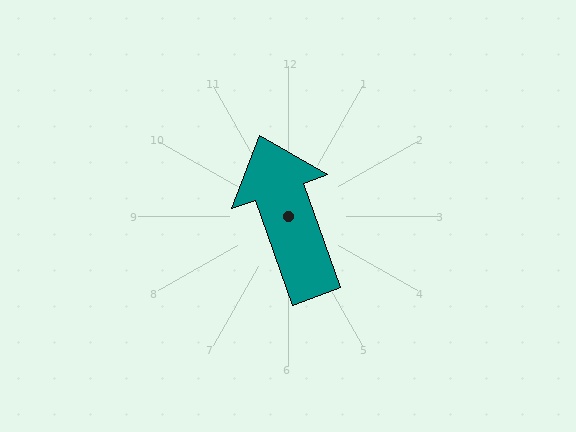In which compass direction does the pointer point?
North.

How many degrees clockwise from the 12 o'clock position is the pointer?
Approximately 340 degrees.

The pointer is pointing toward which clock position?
Roughly 11 o'clock.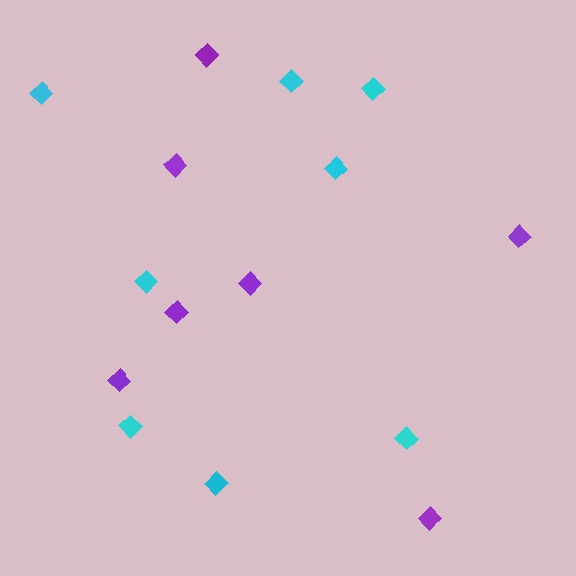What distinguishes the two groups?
There are 2 groups: one group of purple diamonds (7) and one group of cyan diamonds (8).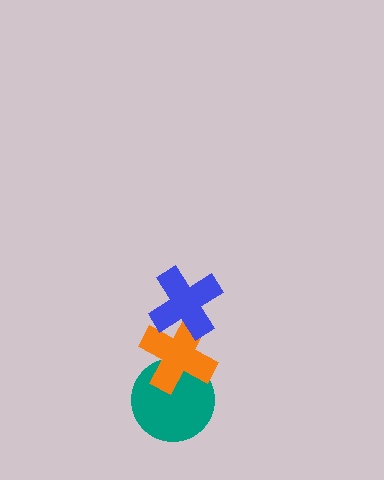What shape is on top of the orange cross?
The blue cross is on top of the orange cross.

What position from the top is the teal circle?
The teal circle is 3rd from the top.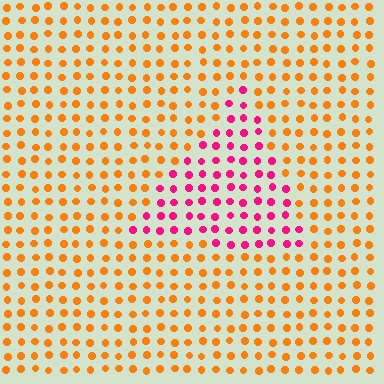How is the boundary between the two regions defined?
The boundary is defined purely by a slight shift in hue (about 59 degrees). Spacing, size, and orientation are identical on both sides.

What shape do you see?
I see a triangle.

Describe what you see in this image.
The image is filled with small orange elements in a uniform arrangement. A triangle-shaped region is visible where the elements are tinted to a slightly different hue, forming a subtle color boundary.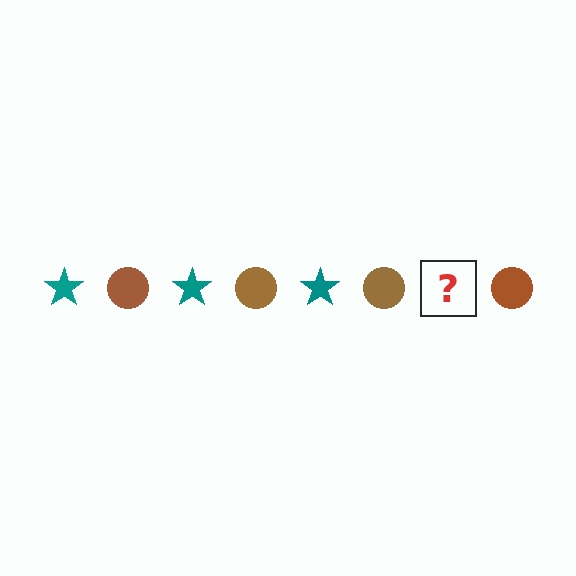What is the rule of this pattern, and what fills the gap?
The rule is that the pattern alternates between teal star and brown circle. The gap should be filled with a teal star.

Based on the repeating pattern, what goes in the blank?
The blank should be a teal star.